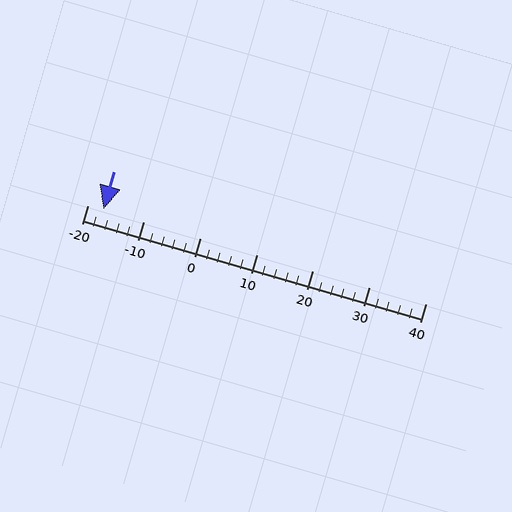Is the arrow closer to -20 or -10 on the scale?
The arrow is closer to -20.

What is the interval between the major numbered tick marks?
The major tick marks are spaced 10 units apart.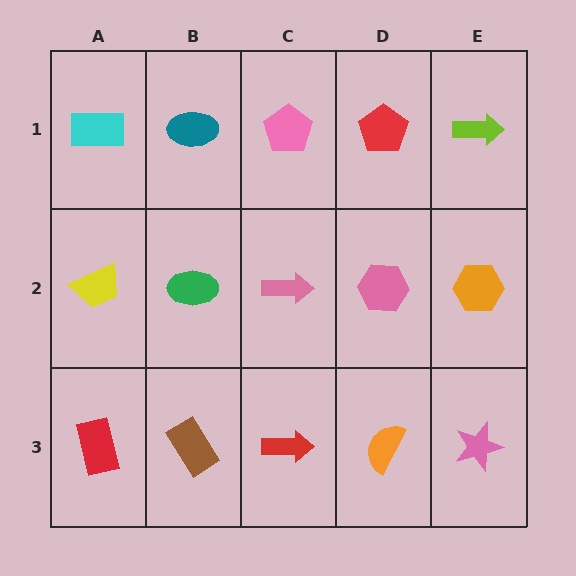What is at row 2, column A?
A yellow trapezoid.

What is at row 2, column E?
An orange hexagon.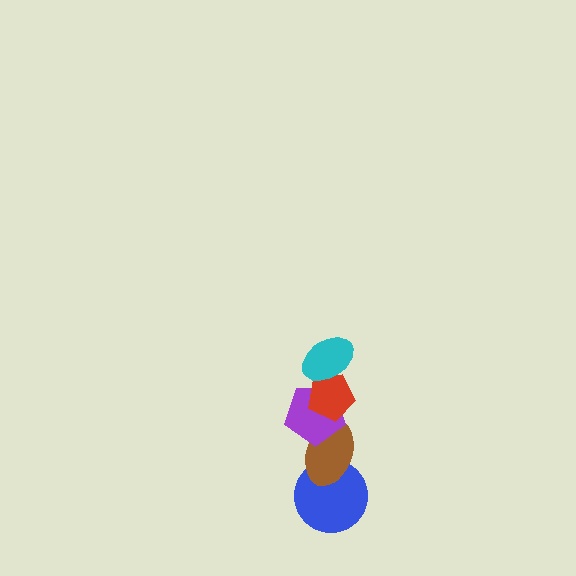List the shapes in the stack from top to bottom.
From top to bottom: the cyan ellipse, the red pentagon, the purple pentagon, the brown ellipse, the blue circle.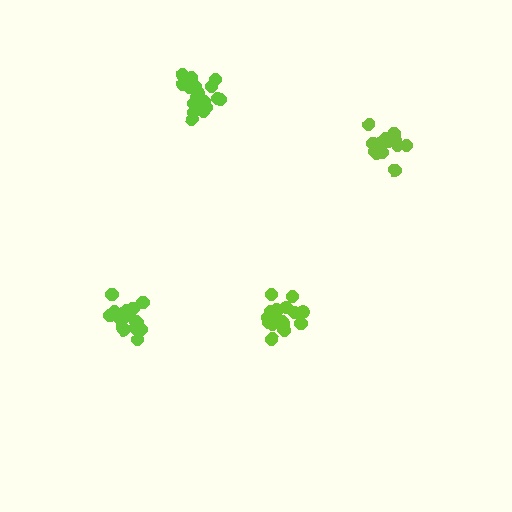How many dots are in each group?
Group 1: 19 dots, Group 2: 18 dots, Group 3: 19 dots, Group 4: 18 dots (74 total).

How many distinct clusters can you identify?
There are 4 distinct clusters.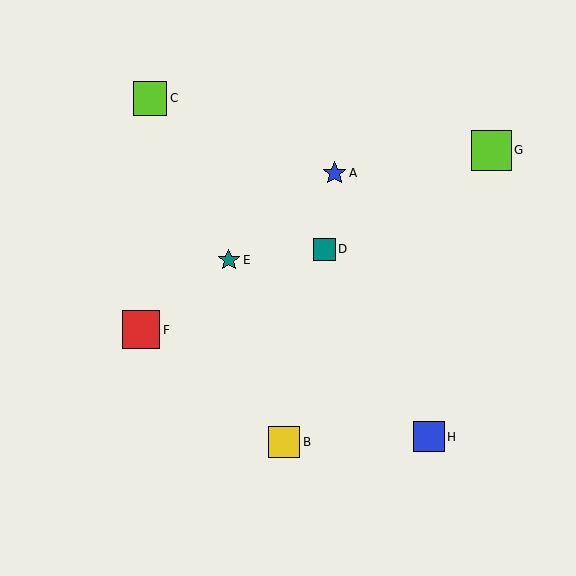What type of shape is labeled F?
Shape F is a red square.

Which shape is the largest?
The lime square (labeled G) is the largest.